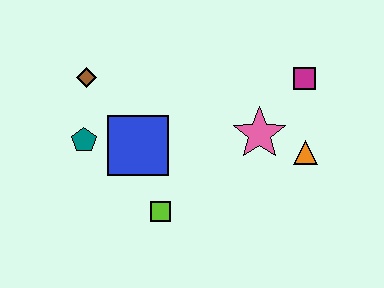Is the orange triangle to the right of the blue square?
Yes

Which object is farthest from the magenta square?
The teal pentagon is farthest from the magenta square.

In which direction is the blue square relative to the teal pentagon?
The blue square is to the right of the teal pentagon.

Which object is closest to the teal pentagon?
The blue square is closest to the teal pentagon.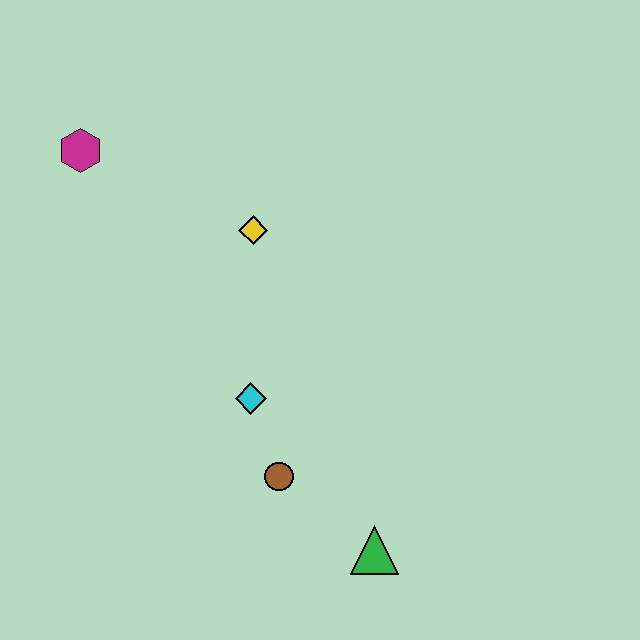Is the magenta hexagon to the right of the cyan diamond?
No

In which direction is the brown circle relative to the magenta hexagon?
The brown circle is below the magenta hexagon.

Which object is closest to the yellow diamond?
The cyan diamond is closest to the yellow diamond.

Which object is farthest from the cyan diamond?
The magenta hexagon is farthest from the cyan diamond.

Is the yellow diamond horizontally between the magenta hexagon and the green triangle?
Yes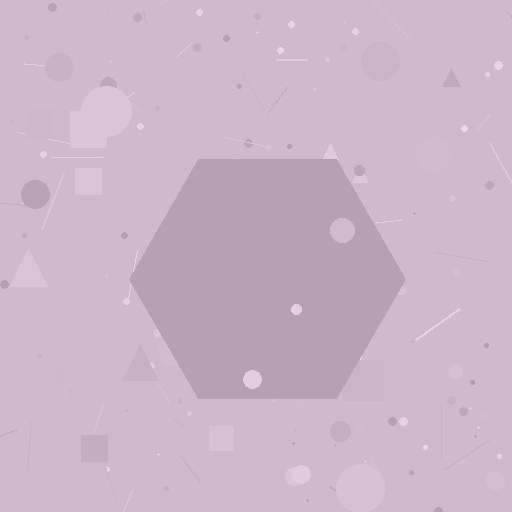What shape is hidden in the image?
A hexagon is hidden in the image.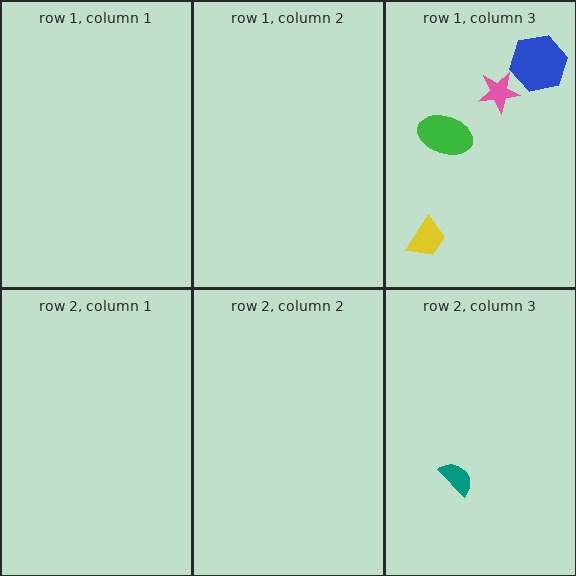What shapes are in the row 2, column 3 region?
The teal semicircle.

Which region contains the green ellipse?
The row 1, column 3 region.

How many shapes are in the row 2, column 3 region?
1.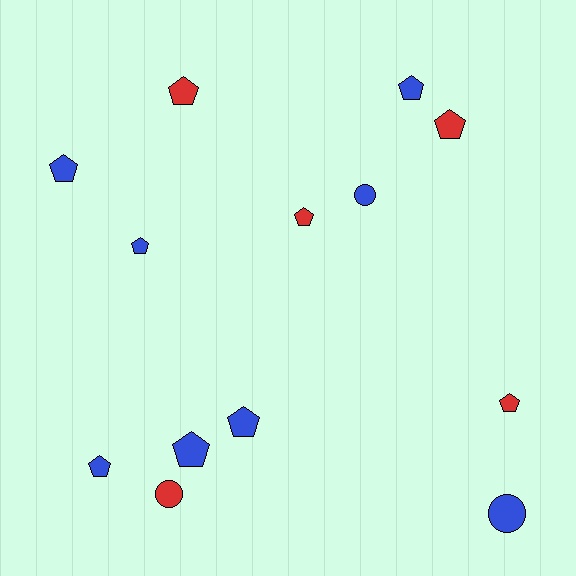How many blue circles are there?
There are 2 blue circles.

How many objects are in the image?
There are 13 objects.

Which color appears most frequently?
Blue, with 8 objects.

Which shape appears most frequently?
Pentagon, with 10 objects.